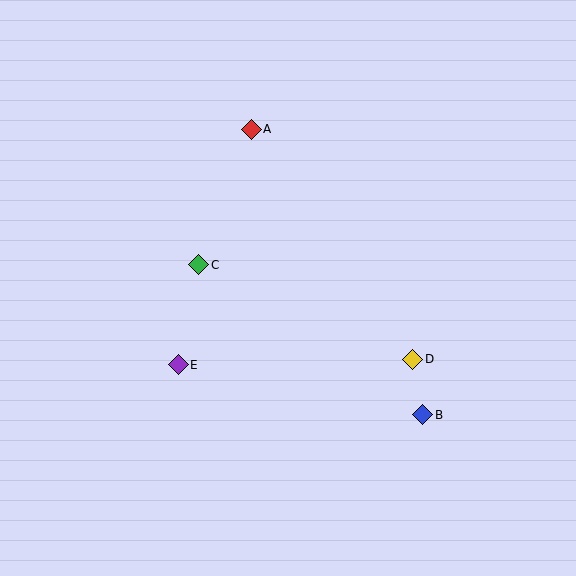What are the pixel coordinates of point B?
Point B is at (423, 415).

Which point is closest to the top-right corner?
Point A is closest to the top-right corner.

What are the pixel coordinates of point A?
Point A is at (251, 130).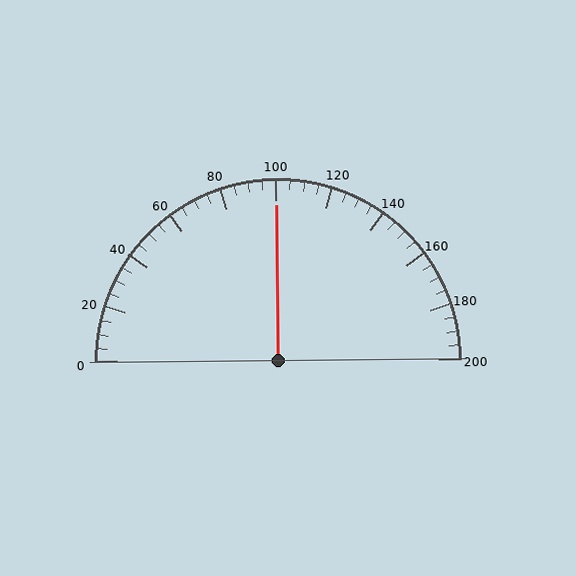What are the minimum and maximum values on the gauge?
The gauge ranges from 0 to 200.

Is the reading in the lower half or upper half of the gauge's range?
The reading is in the upper half of the range (0 to 200).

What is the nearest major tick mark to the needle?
The nearest major tick mark is 100.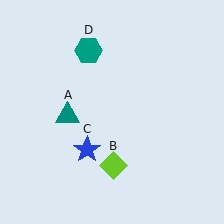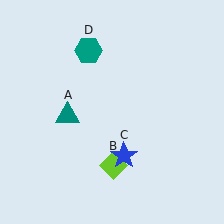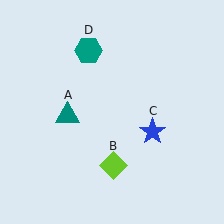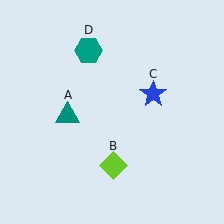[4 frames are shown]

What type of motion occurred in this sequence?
The blue star (object C) rotated counterclockwise around the center of the scene.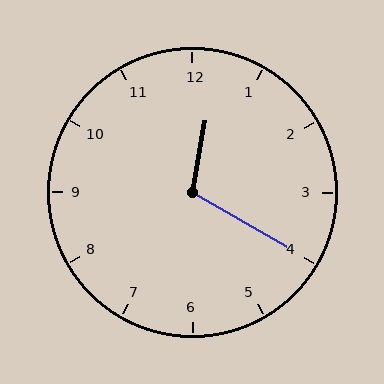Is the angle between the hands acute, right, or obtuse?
It is obtuse.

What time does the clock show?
12:20.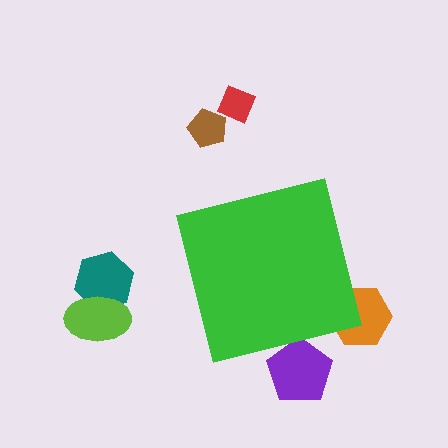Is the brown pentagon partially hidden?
No, the brown pentagon is fully visible.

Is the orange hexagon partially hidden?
Yes, the orange hexagon is partially hidden behind the green square.